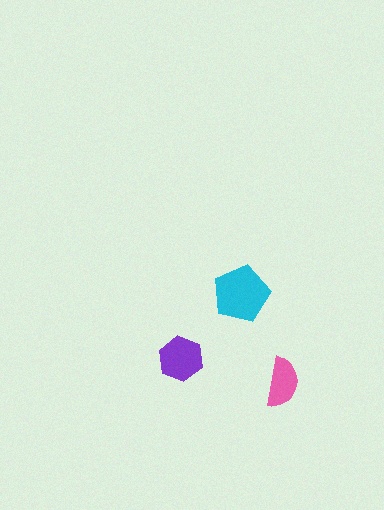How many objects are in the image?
There are 3 objects in the image.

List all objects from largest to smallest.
The cyan pentagon, the purple hexagon, the pink semicircle.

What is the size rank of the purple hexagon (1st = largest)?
2nd.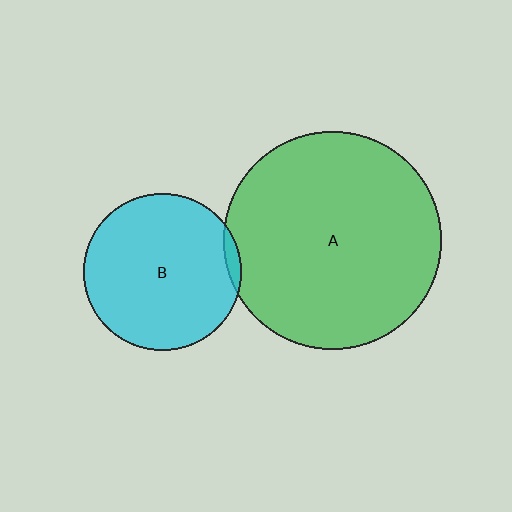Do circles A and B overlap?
Yes.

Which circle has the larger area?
Circle A (green).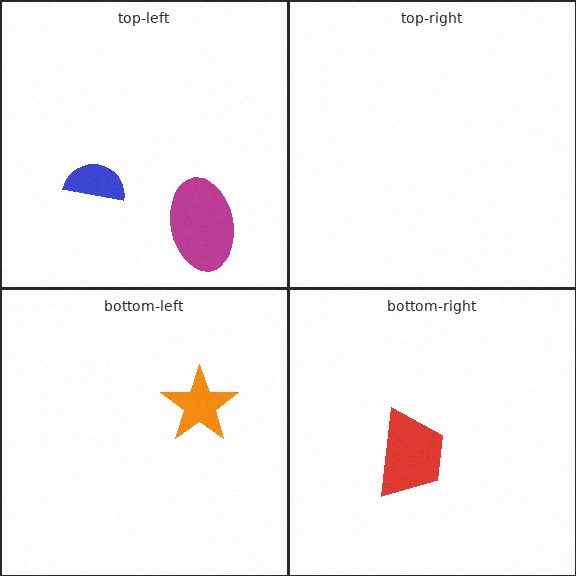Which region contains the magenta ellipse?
The top-left region.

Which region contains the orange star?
The bottom-left region.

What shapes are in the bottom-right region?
The red trapezoid.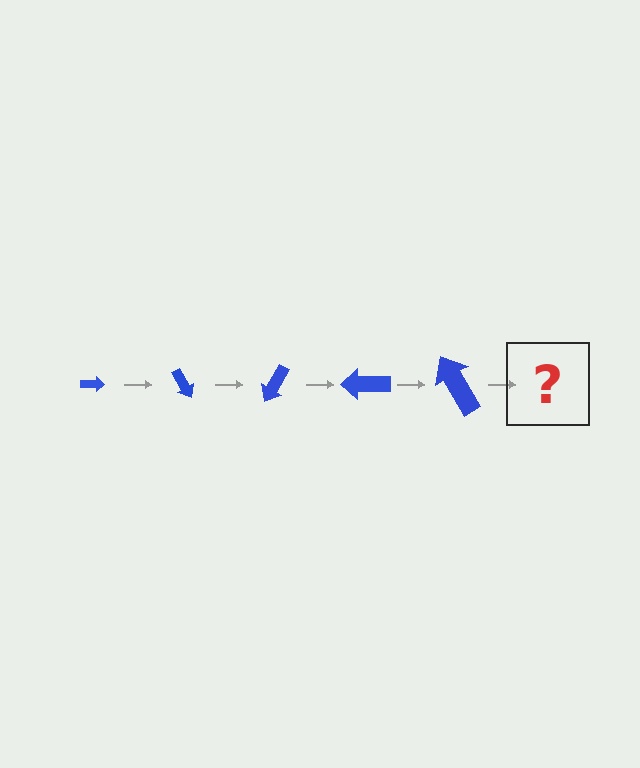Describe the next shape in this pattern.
It should be an arrow, larger than the previous one and rotated 300 degrees from the start.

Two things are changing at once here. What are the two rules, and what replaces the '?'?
The two rules are that the arrow grows larger each step and it rotates 60 degrees each step. The '?' should be an arrow, larger than the previous one and rotated 300 degrees from the start.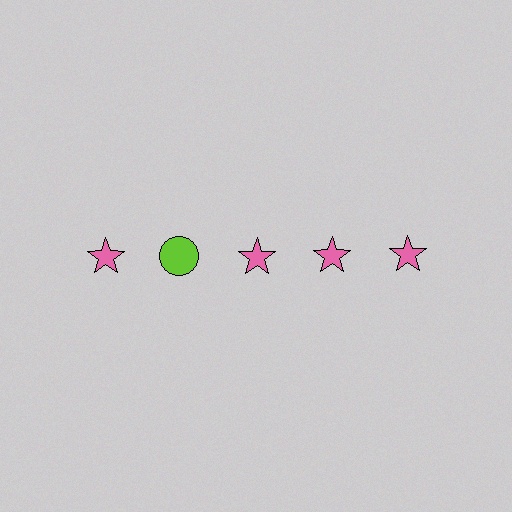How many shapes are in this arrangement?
There are 5 shapes arranged in a grid pattern.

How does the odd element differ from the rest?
It differs in both color (lime instead of pink) and shape (circle instead of star).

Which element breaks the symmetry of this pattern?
The lime circle in the top row, second from left column breaks the symmetry. All other shapes are pink stars.